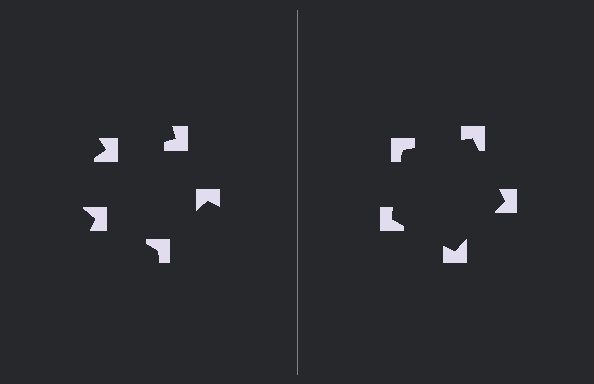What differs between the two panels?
The notched squares are positioned identically on both sides; only the wedge orientations differ. On the right they align to a pentagon; on the left they are misaligned.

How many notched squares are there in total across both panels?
10 — 5 on each side.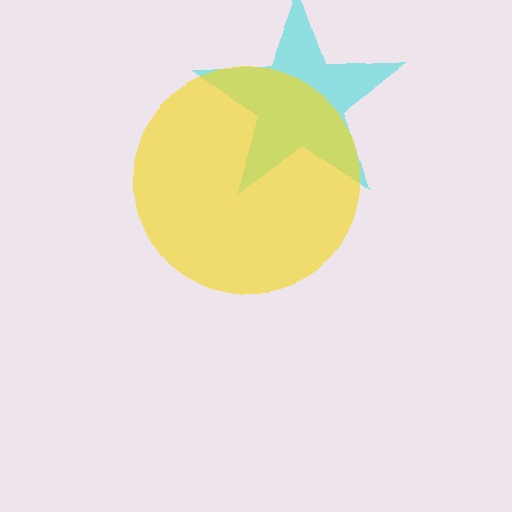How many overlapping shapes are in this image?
There are 2 overlapping shapes in the image.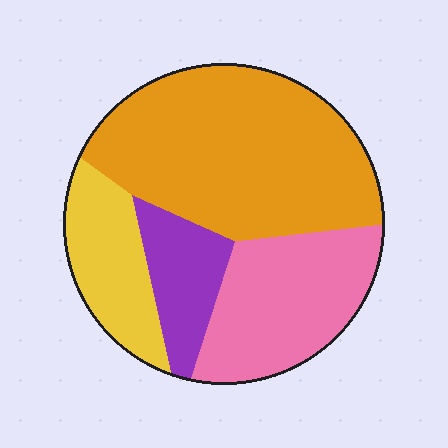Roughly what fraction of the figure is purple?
Purple takes up less than a quarter of the figure.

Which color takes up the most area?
Orange, at roughly 45%.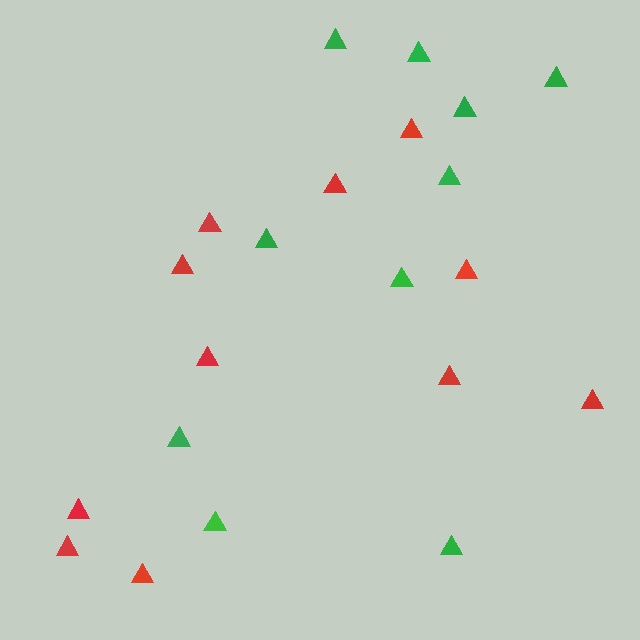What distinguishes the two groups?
There are 2 groups: one group of green triangles (10) and one group of red triangles (11).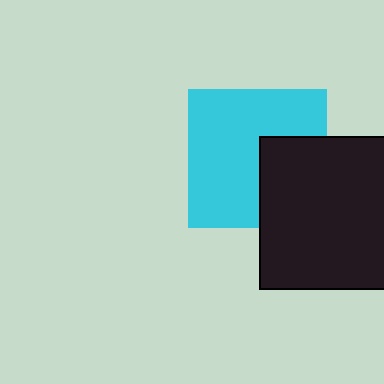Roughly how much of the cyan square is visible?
Most of it is visible (roughly 68%).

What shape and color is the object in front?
The object in front is a black rectangle.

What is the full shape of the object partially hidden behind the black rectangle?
The partially hidden object is a cyan square.